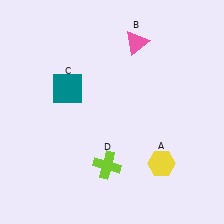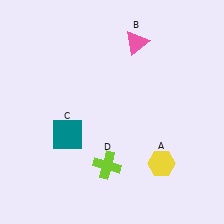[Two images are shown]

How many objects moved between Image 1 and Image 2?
1 object moved between the two images.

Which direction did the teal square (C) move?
The teal square (C) moved down.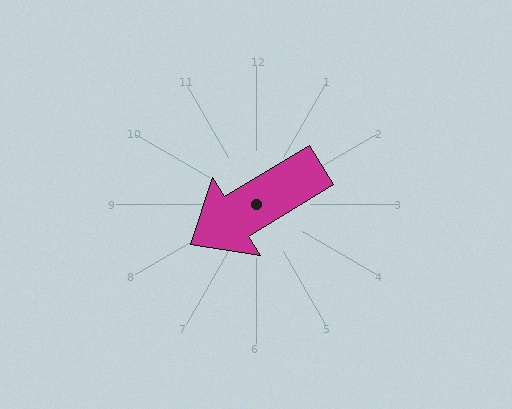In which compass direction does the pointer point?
Southwest.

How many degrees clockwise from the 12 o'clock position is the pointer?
Approximately 239 degrees.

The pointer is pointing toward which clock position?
Roughly 8 o'clock.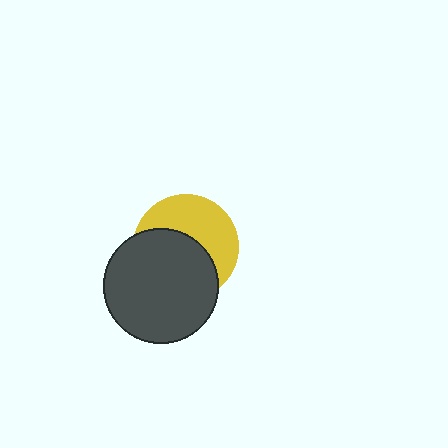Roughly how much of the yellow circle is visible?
About half of it is visible (roughly 47%).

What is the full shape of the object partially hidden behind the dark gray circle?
The partially hidden object is a yellow circle.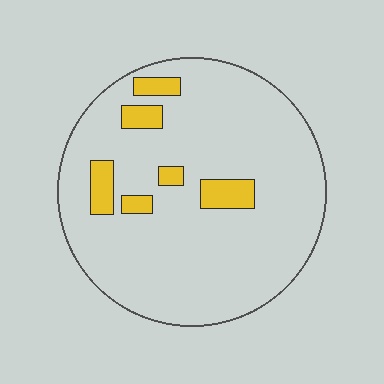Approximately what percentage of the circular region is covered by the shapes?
Approximately 10%.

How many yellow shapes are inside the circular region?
6.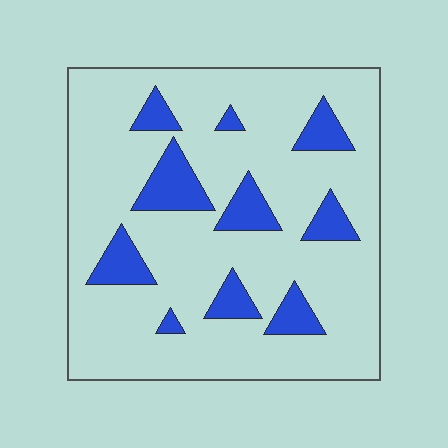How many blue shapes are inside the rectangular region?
10.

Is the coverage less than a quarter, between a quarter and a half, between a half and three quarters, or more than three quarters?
Less than a quarter.